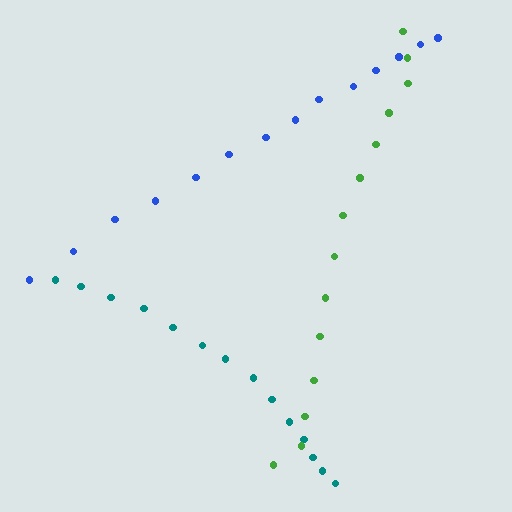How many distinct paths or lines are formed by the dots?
There are 3 distinct paths.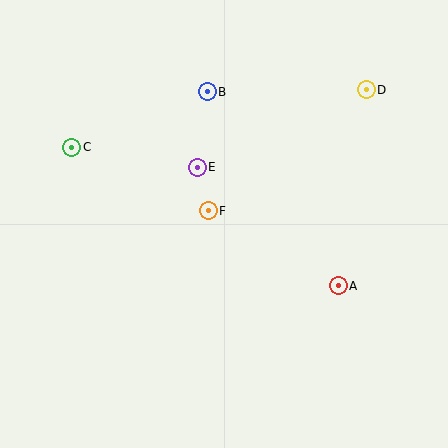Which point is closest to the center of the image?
Point F at (208, 211) is closest to the center.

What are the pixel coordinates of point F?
Point F is at (208, 211).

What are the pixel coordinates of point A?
Point A is at (338, 286).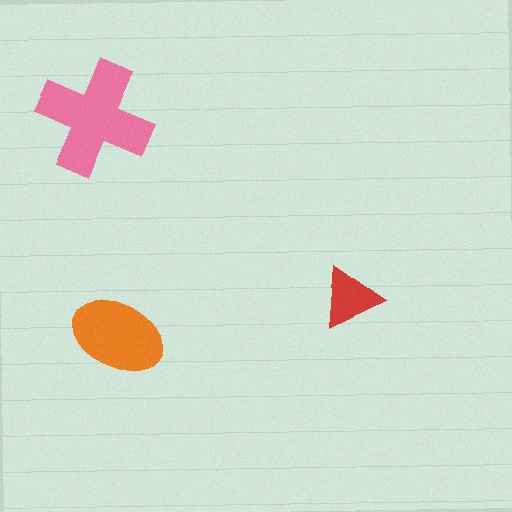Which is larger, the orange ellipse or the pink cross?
The pink cross.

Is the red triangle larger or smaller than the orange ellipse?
Smaller.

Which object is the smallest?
The red triangle.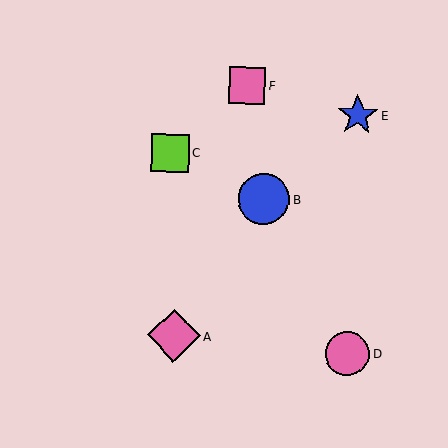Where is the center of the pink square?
The center of the pink square is at (247, 85).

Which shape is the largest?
The pink diamond (labeled A) is the largest.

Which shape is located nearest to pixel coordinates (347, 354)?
The pink circle (labeled D) at (348, 353) is nearest to that location.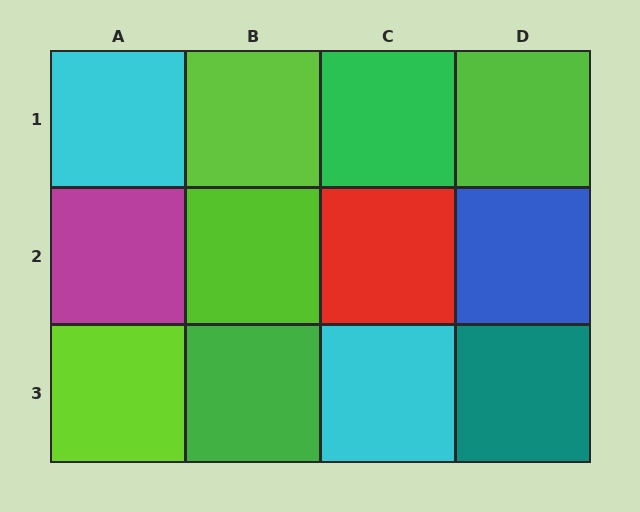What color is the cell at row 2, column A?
Magenta.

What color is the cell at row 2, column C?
Red.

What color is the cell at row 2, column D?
Blue.